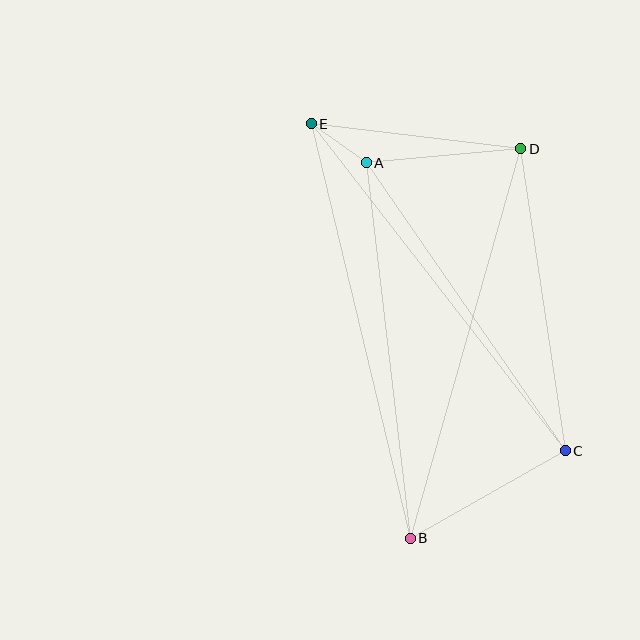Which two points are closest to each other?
Points A and E are closest to each other.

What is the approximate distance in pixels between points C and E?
The distance between C and E is approximately 414 pixels.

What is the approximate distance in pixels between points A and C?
The distance between A and C is approximately 350 pixels.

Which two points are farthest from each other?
Points B and E are farthest from each other.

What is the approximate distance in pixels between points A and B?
The distance between A and B is approximately 378 pixels.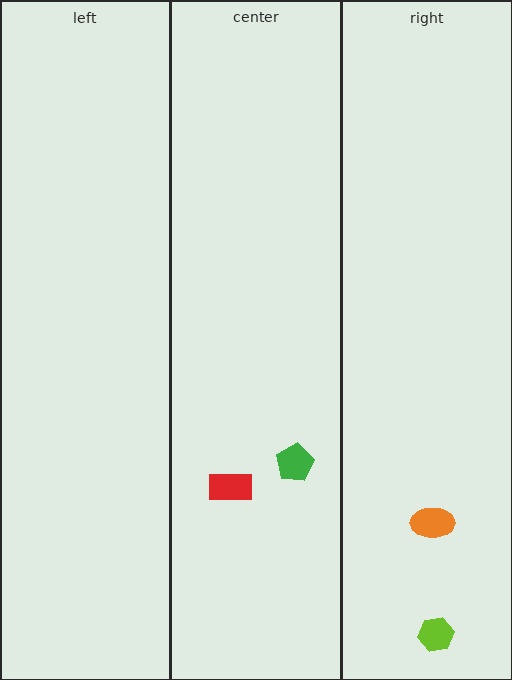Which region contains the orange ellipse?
The right region.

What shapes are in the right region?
The orange ellipse, the lime hexagon.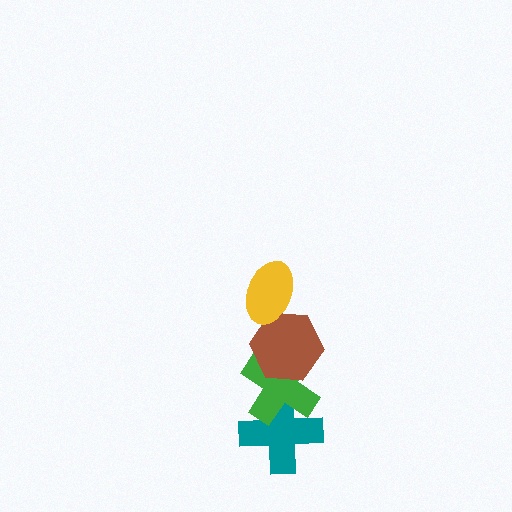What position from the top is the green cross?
The green cross is 3rd from the top.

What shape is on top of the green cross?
The brown hexagon is on top of the green cross.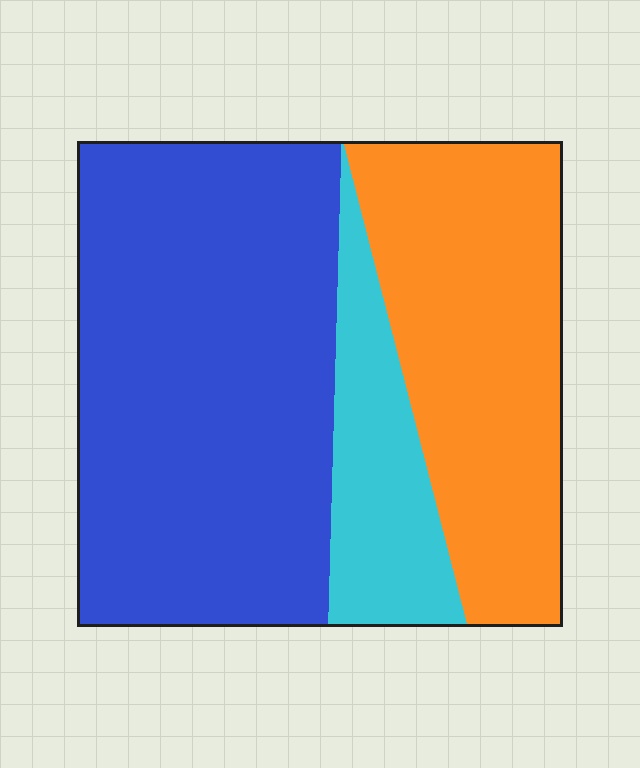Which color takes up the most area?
Blue, at roughly 55%.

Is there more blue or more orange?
Blue.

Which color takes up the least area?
Cyan, at roughly 15%.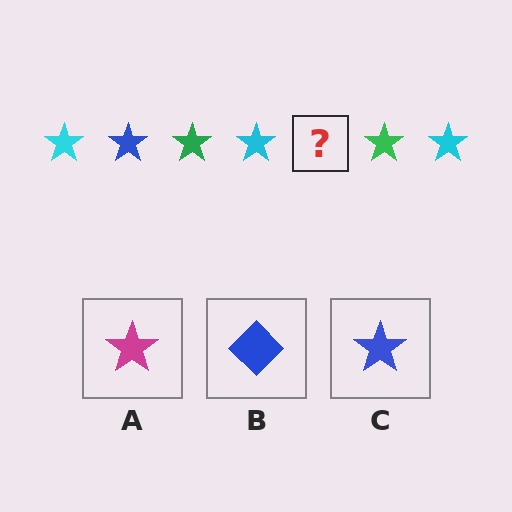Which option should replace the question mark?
Option C.